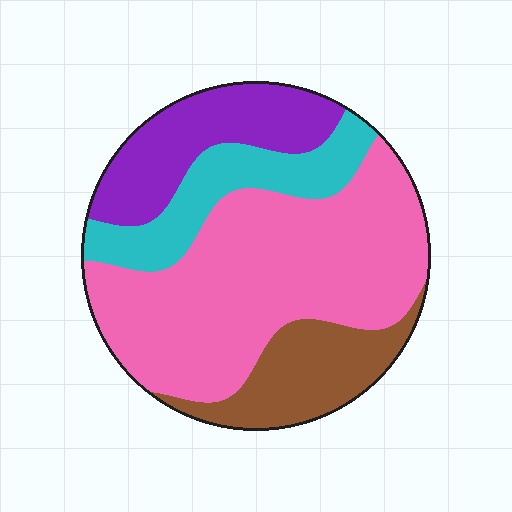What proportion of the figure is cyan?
Cyan covers about 15% of the figure.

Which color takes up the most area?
Pink, at roughly 50%.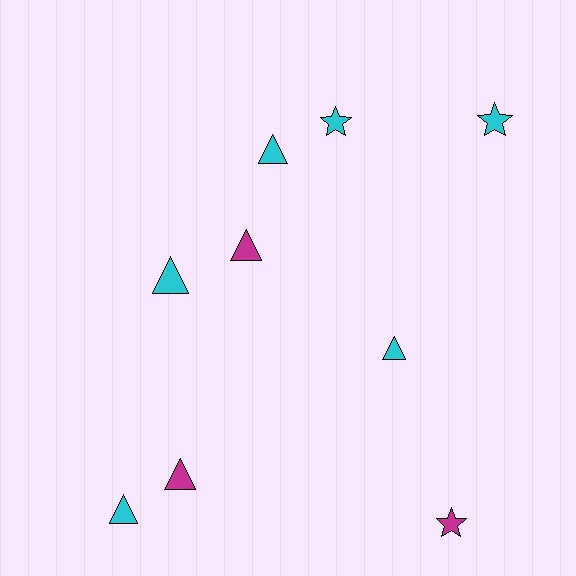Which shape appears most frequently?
Triangle, with 6 objects.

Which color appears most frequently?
Cyan, with 6 objects.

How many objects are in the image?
There are 9 objects.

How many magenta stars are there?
There is 1 magenta star.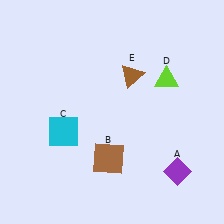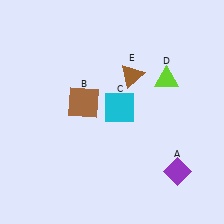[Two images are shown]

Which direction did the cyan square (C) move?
The cyan square (C) moved right.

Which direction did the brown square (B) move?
The brown square (B) moved up.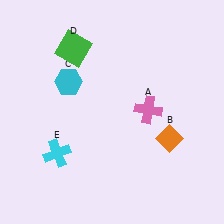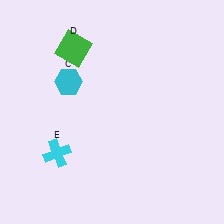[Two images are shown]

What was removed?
The pink cross (A), the orange diamond (B) were removed in Image 2.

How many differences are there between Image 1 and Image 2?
There are 2 differences between the two images.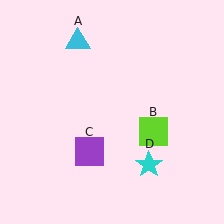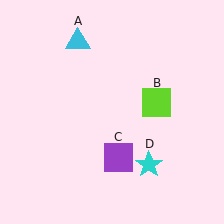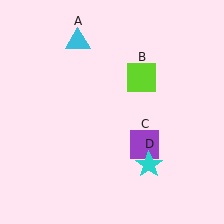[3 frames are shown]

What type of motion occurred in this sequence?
The lime square (object B), purple square (object C) rotated counterclockwise around the center of the scene.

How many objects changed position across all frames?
2 objects changed position: lime square (object B), purple square (object C).